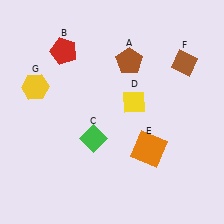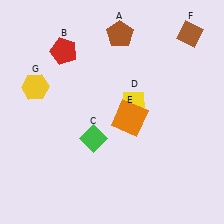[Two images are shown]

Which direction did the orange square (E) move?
The orange square (E) moved up.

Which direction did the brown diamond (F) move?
The brown diamond (F) moved up.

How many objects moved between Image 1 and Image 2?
3 objects moved between the two images.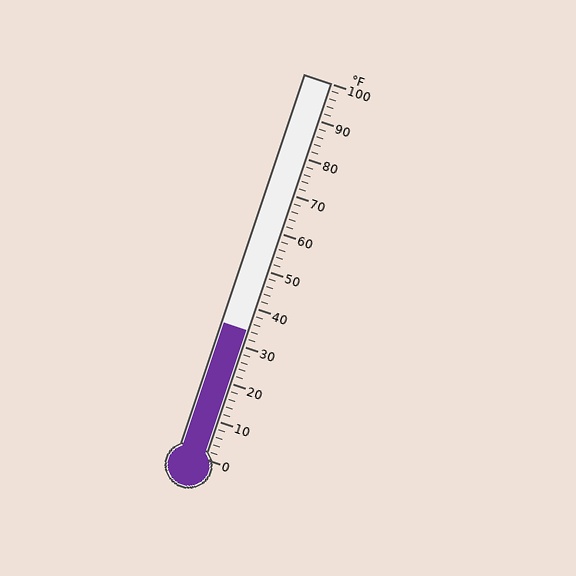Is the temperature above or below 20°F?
The temperature is above 20°F.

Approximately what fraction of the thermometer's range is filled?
The thermometer is filled to approximately 35% of its range.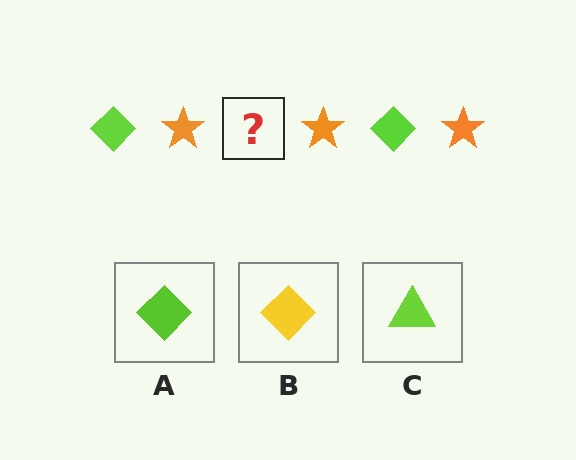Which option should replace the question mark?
Option A.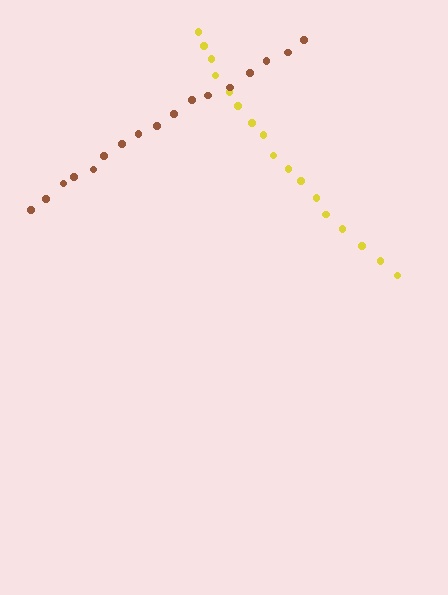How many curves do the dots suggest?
There are 2 distinct paths.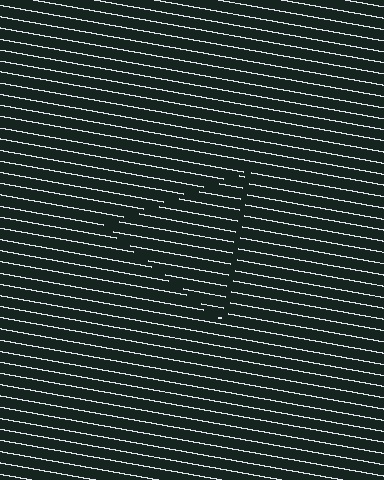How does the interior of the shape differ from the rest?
The interior of the shape contains the same grating, shifted by half a period — the contour is defined by the phase discontinuity where line-ends from the inner and outer gratings abut.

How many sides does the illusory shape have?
3 sides — the line-ends trace a triangle.